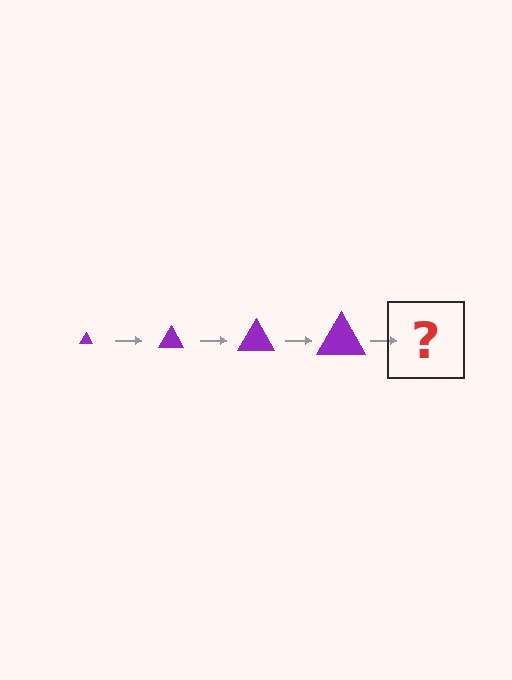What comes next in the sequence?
The next element should be a purple triangle, larger than the previous one.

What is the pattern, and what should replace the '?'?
The pattern is that the triangle gets progressively larger each step. The '?' should be a purple triangle, larger than the previous one.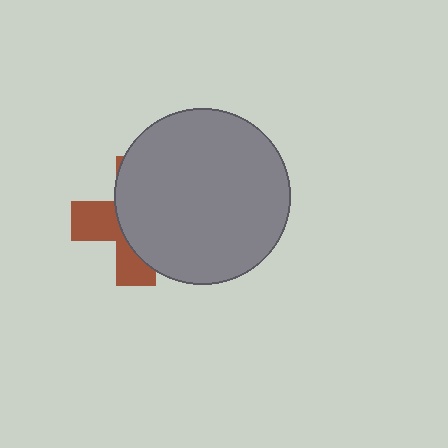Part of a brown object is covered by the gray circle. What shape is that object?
It is a cross.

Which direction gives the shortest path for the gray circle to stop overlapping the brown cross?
Moving right gives the shortest separation.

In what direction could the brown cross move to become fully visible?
The brown cross could move left. That would shift it out from behind the gray circle entirely.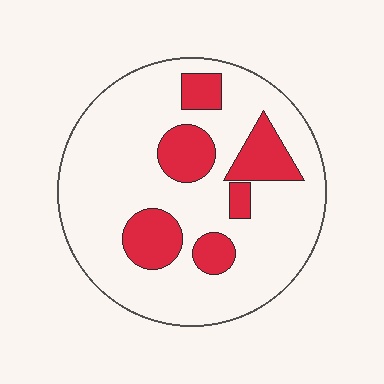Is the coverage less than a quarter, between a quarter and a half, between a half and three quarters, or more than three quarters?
Less than a quarter.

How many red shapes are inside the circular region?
6.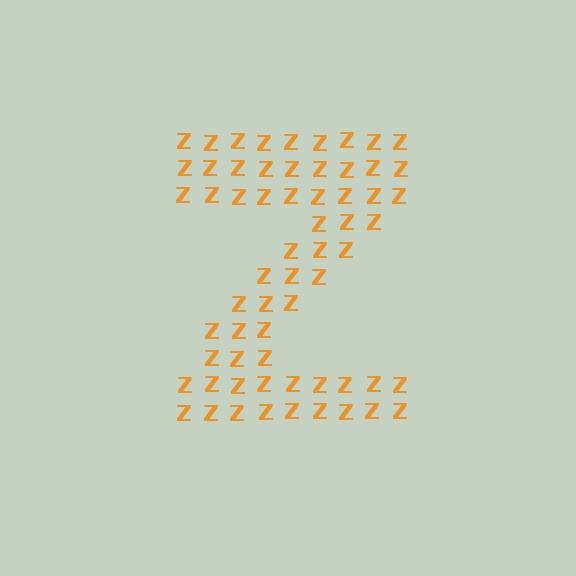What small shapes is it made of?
It is made of small letter Z's.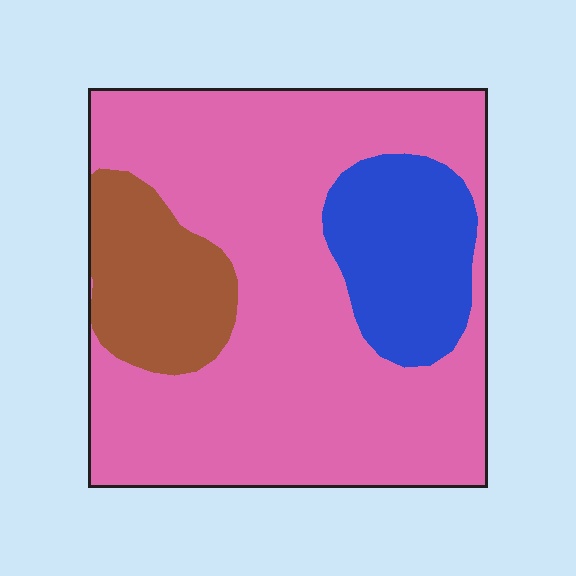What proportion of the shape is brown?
Brown takes up about one eighth (1/8) of the shape.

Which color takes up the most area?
Pink, at roughly 70%.